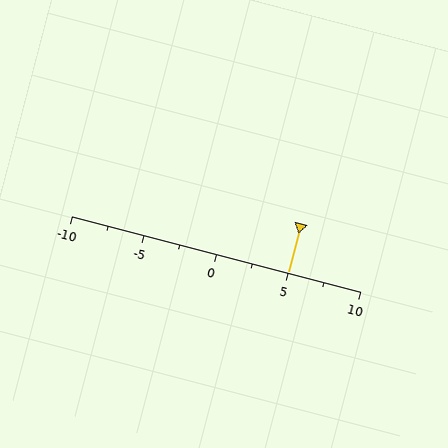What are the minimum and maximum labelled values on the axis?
The axis runs from -10 to 10.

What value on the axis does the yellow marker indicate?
The marker indicates approximately 5.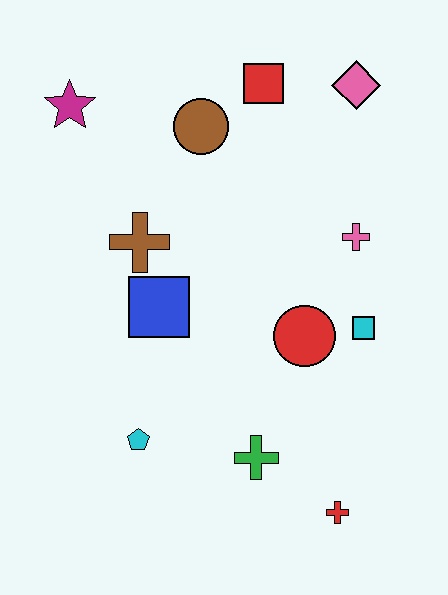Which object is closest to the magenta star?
The brown circle is closest to the magenta star.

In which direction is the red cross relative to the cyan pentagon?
The red cross is to the right of the cyan pentagon.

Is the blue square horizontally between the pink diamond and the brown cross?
Yes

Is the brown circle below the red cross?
No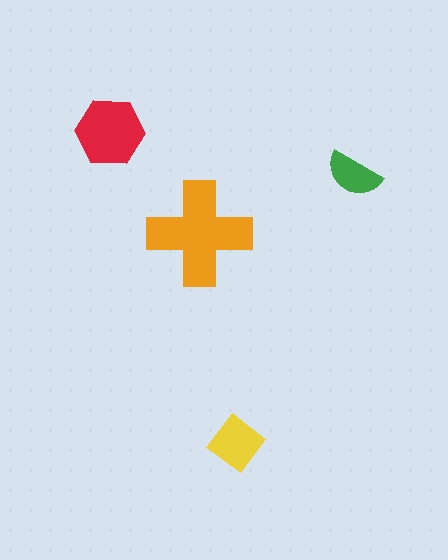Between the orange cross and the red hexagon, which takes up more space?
The orange cross.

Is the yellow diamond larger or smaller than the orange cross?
Smaller.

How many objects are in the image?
There are 4 objects in the image.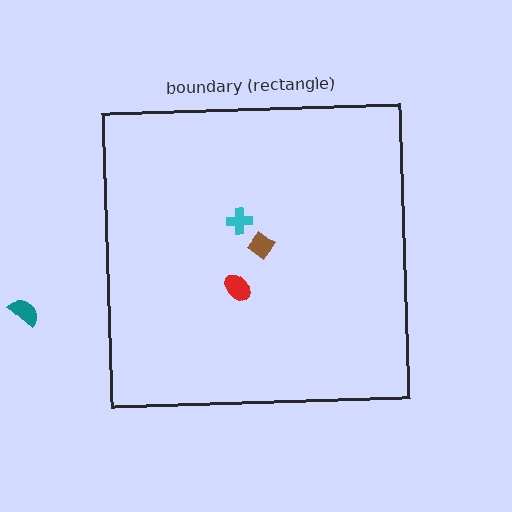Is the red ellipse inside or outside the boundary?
Inside.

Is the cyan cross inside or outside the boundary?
Inside.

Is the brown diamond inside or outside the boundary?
Inside.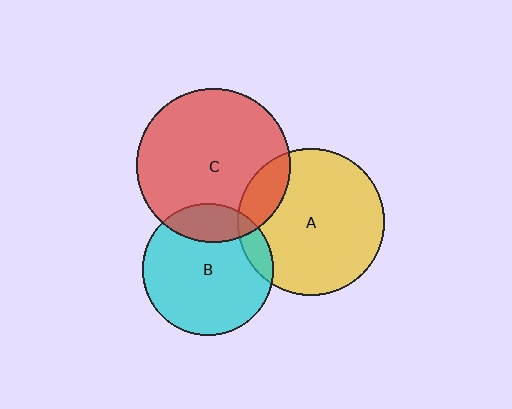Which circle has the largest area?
Circle C (red).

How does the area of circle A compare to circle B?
Approximately 1.2 times.